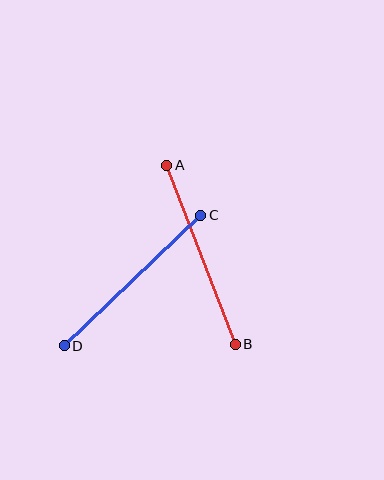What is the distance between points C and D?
The distance is approximately 189 pixels.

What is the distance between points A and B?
The distance is approximately 192 pixels.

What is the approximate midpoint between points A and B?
The midpoint is at approximately (201, 255) pixels.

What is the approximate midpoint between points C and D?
The midpoint is at approximately (132, 280) pixels.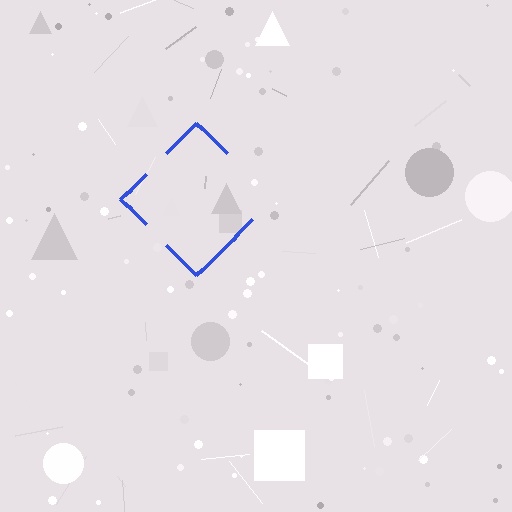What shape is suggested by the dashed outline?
The dashed outline suggests a diamond.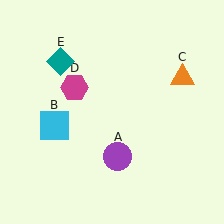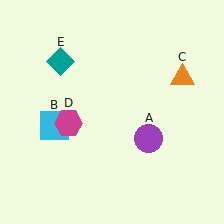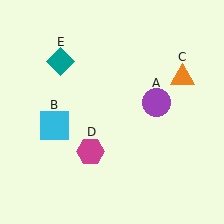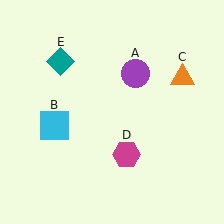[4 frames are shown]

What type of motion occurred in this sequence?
The purple circle (object A), magenta hexagon (object D) rotated counterclockwise around the center of the scene.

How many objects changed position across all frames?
2 objects changed position: purple circle (object A), magenta hexagon (object D).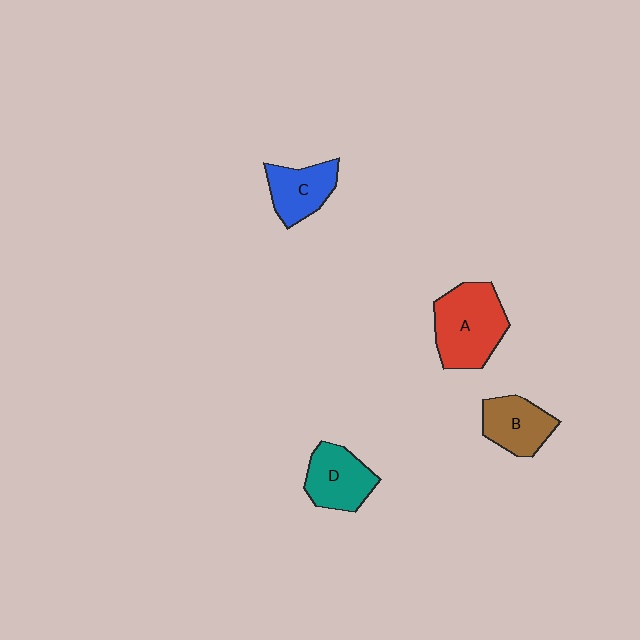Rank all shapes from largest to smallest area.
From largest to smallest: A (red), D (teal), B (brown), C (blue).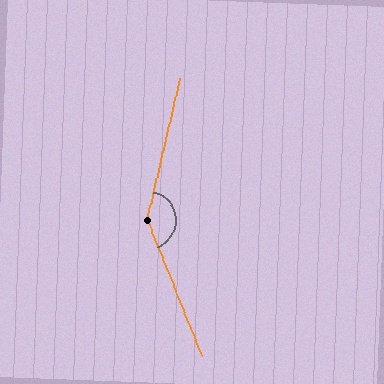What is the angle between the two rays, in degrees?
Approximately 145 degrees.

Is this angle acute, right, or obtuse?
It is obtuse.